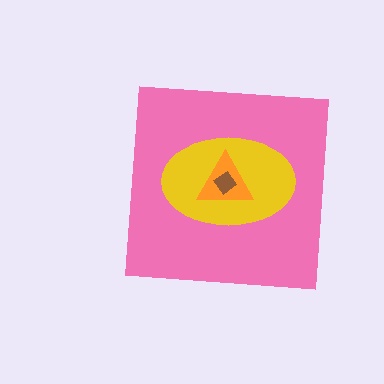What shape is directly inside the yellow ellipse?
The orange triangle.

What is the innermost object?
The brown diamond.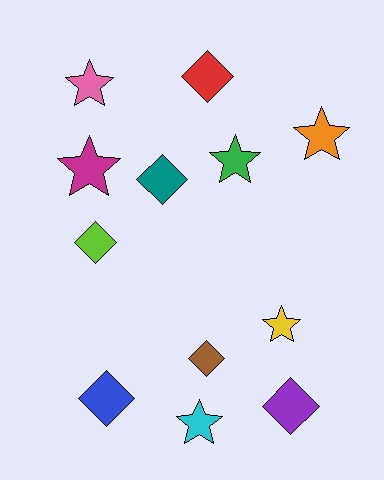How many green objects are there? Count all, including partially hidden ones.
There is 1 green object.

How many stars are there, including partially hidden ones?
There are 6 stars.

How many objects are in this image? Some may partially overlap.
There are 12 objects.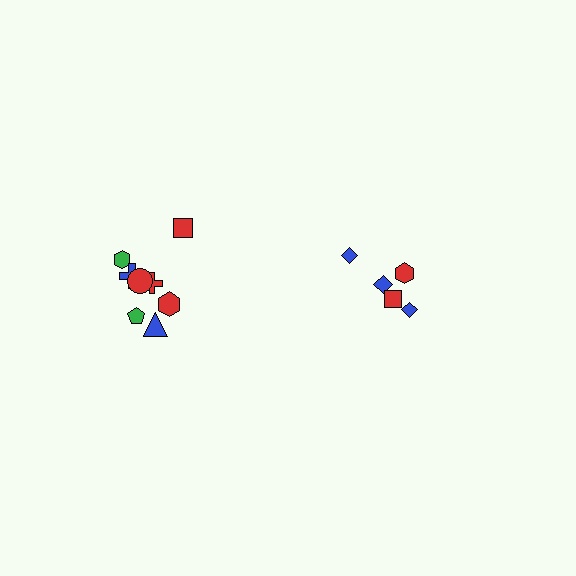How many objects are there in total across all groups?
There are 13 objects.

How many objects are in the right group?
There are 5 objects.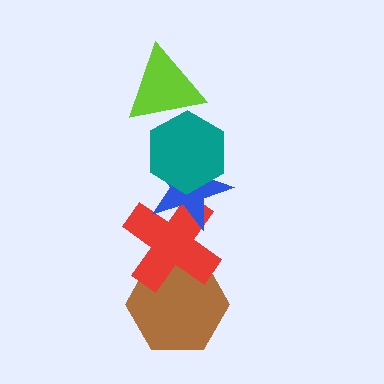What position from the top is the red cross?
The red cross is 4th from the top.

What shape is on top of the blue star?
The teal hexagon is on top of the blue star.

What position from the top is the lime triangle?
The lime triangle is 1st from the top.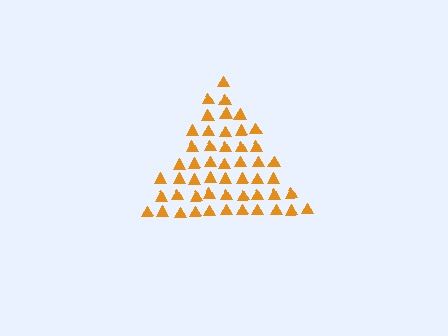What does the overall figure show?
The overall figure shows a triangle.